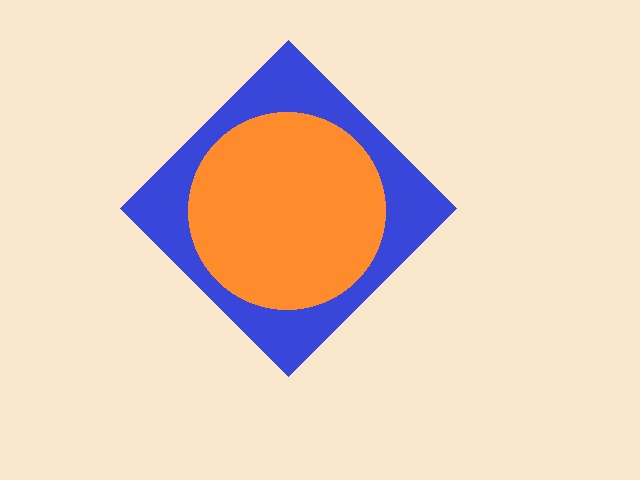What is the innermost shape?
The orange circle.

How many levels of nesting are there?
2.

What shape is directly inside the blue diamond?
The orange circle.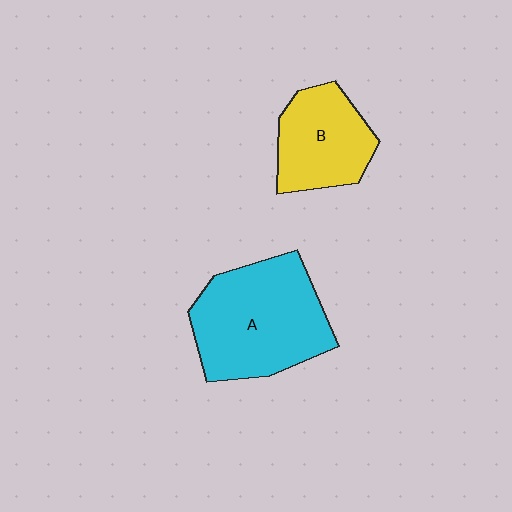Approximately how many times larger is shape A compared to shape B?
Approximately 1.6 times.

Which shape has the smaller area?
Shape B (yellow).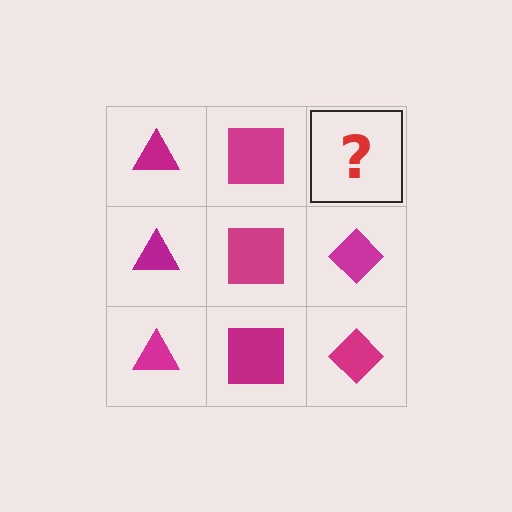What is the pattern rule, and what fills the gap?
The rule is that each column has a consistent shape. The gap should be filled with a magenta diamond.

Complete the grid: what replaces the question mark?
The question mark should be replaced with a magenta diamond.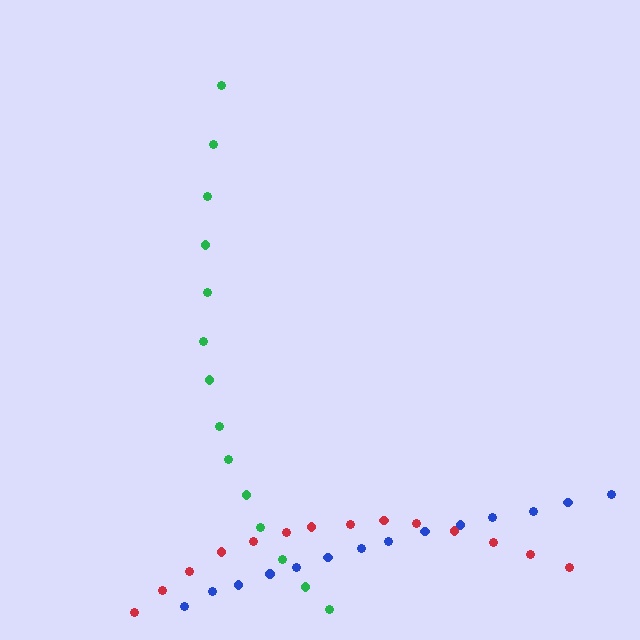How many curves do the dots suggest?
There are 3 distinct paths.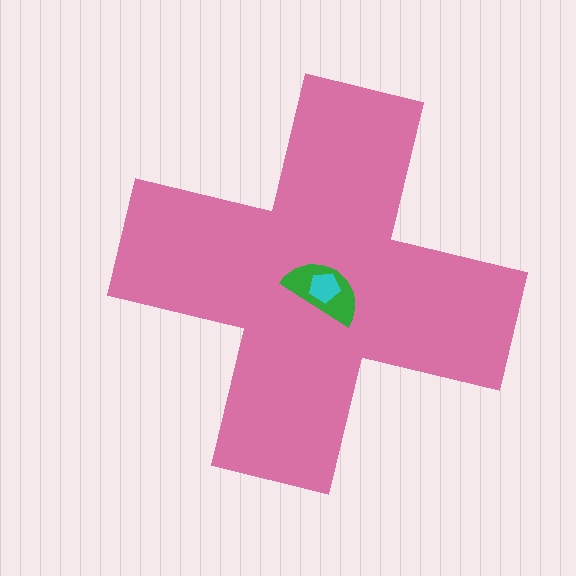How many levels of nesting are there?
3.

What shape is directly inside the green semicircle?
The cyan pentagon.